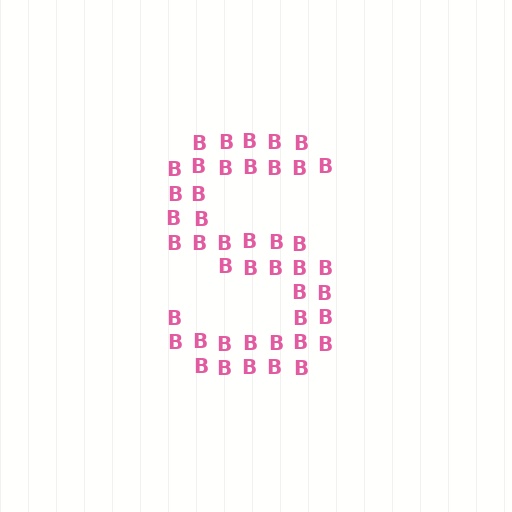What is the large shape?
The large shape is the letter S.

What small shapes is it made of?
It is made of small letter B's.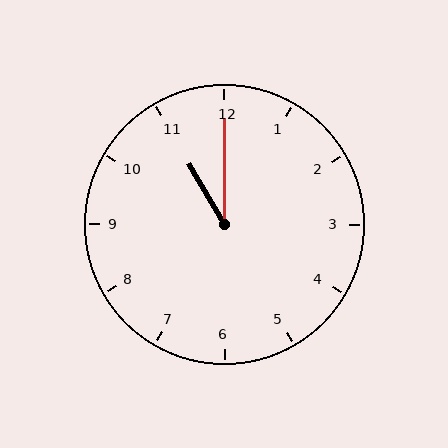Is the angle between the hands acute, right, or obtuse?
It is acute.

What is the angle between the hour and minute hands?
Approximately 30 degrees.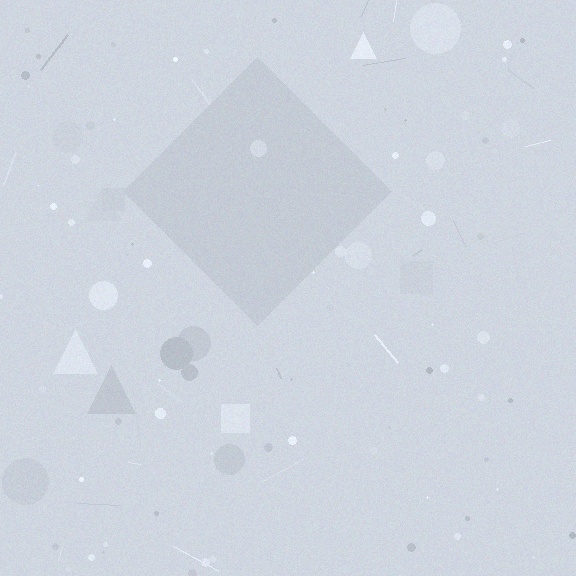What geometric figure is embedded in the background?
A diamond is embedded in the background.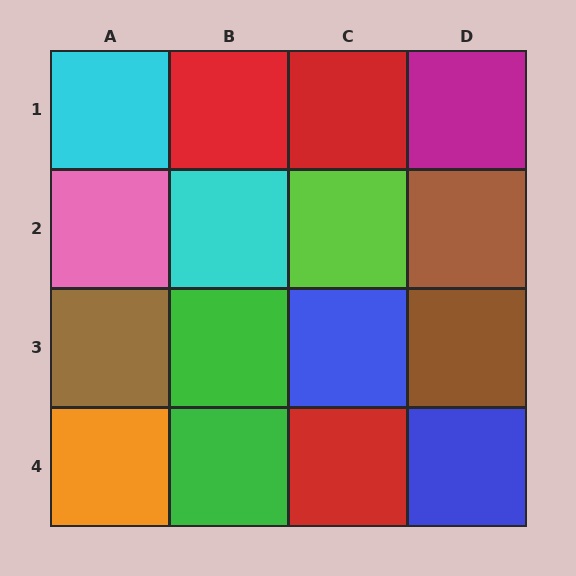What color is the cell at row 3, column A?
Brown.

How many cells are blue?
2 cells are blue.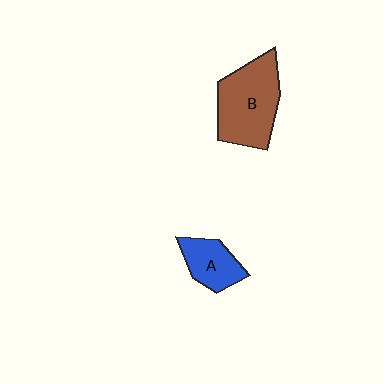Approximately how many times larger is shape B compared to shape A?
Approximately 1.9 times.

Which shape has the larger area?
Shape B (brown).